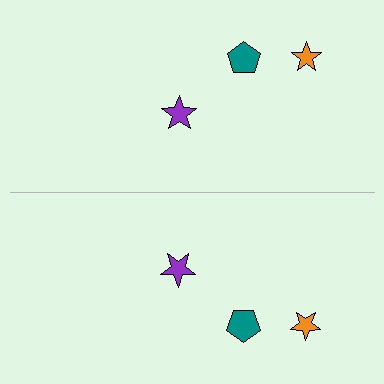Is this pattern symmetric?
Yes, this pattern has bilateral (reflection) symmetry.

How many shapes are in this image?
There are 6 shapes in this image.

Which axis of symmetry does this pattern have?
The pattern has a horizontal axis of symmetry running through the center of the image.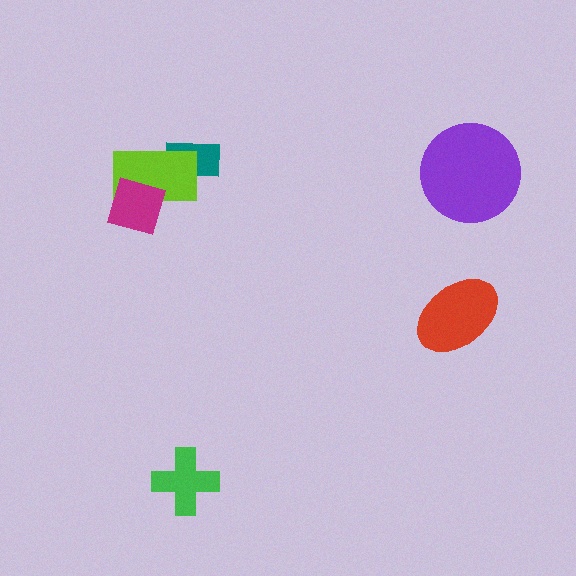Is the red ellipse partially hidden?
No, no other shape covers it.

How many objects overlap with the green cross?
0 objects overlap with the green cross.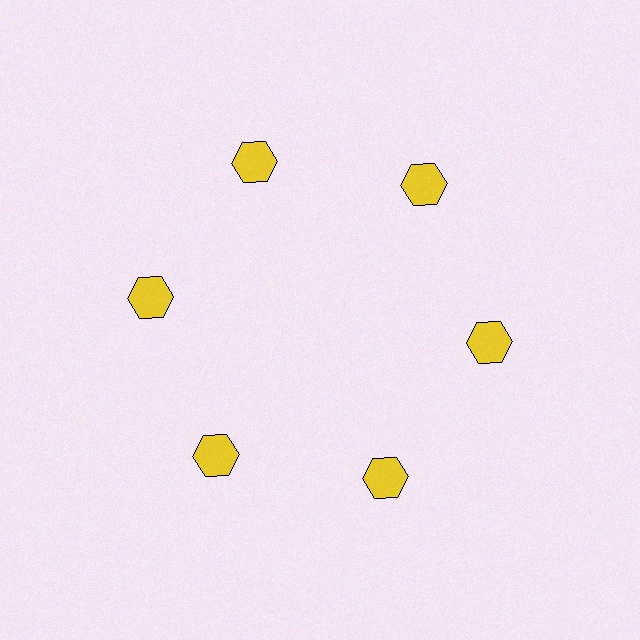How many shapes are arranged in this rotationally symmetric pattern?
There are 6 shapes, arranged in 6 groups of 1.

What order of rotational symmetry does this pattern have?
This pattern has 6-fold rotational symmetry.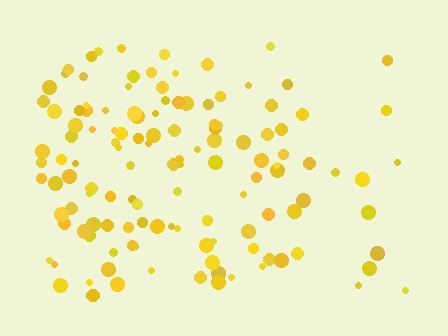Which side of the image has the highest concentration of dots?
The left.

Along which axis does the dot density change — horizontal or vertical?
Horizontal.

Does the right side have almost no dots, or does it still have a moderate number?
Still a moderate number, just noticeably fewer than the left.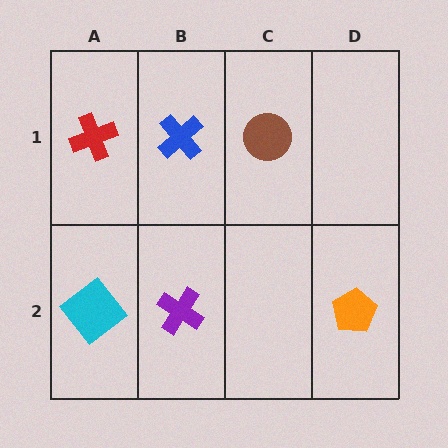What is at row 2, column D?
An orange pentagon.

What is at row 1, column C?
A brown circle.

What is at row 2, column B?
A purple cross.